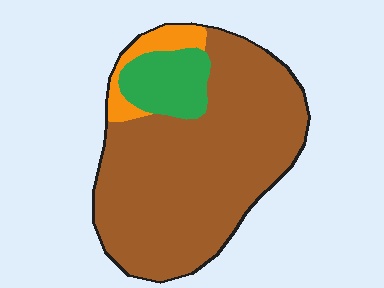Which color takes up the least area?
Orange, at roughly 10%.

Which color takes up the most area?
Brown, at roughly 80%.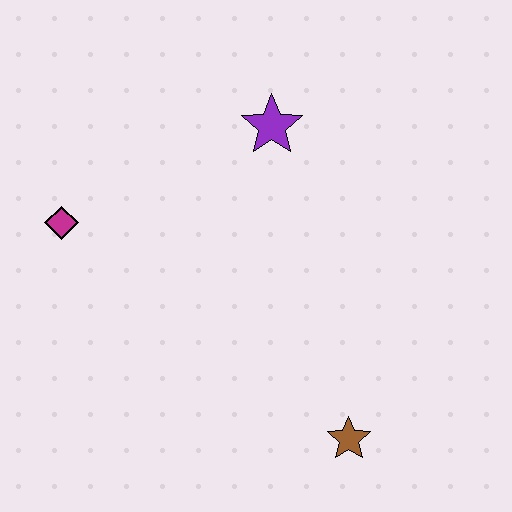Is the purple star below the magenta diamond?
No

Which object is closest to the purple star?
The magenta diamond is closest to the purple star.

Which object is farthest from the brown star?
The magenta diamond is farthest from the brown star.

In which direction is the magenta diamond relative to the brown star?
The magenta diamond is to the left of the brown star.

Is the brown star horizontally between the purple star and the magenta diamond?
No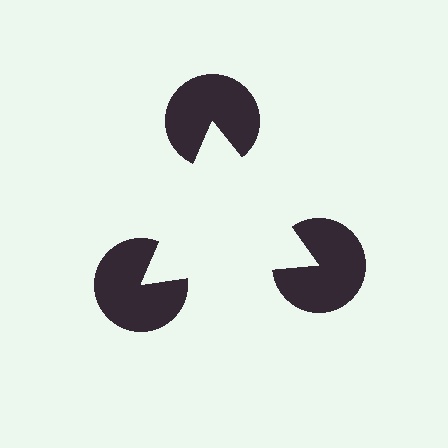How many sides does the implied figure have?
3 sides.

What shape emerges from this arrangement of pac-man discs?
An illusory triangle — its edges are inferred from the aligned wedge cuts in the pac-man discs, not physically drawn.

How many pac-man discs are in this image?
There are 3 — one at each vertex of the illusory triangle.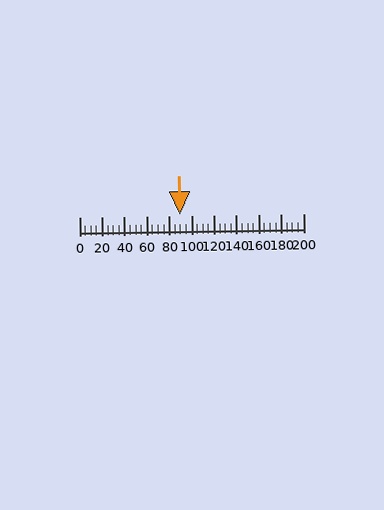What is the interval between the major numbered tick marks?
The major tick marks are spaced 20 units apart.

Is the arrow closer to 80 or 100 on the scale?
The arrow is closer to 100.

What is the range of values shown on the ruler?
The ruler shows values from 0 to 200.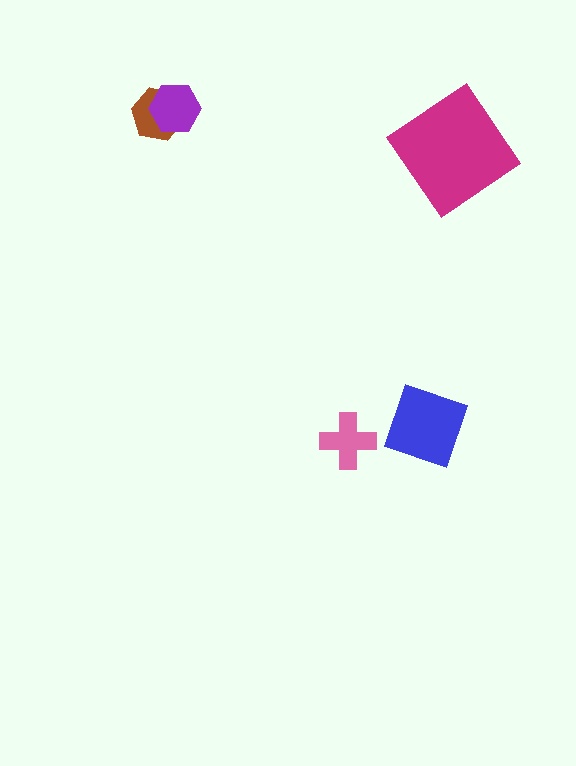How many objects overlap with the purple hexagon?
1 object overlaps with the purple hexagon.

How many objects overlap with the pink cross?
0 objects overlap with the pink cross.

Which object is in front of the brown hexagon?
The purple hexagon is in front of the brown hexagon.